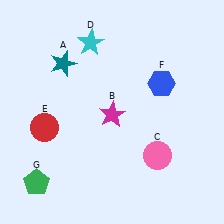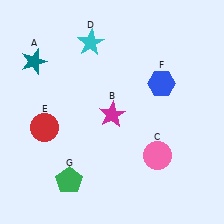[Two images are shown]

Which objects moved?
The objects that moved are: the teal star (A), the green pentagon (G).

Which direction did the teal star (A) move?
The teal star (A) moved left.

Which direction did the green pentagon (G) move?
The green pentagon (G) moved right.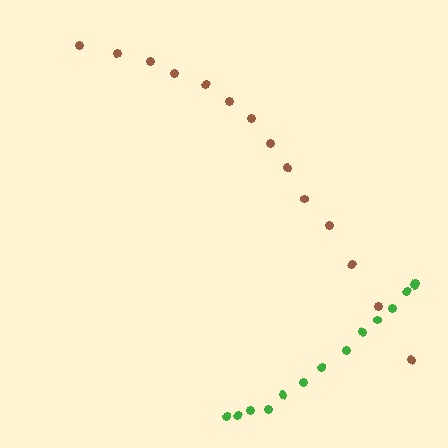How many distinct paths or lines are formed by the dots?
There are 2 distinct paths.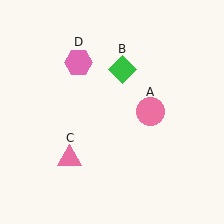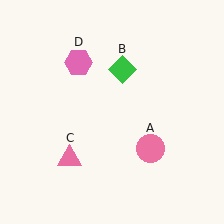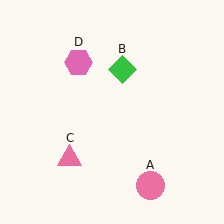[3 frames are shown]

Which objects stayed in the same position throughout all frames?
Green diamond (object B) and pink triangle (object C) and pink hexagon (object D) remained stationary.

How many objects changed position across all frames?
1 object changed position: pink circle (object A).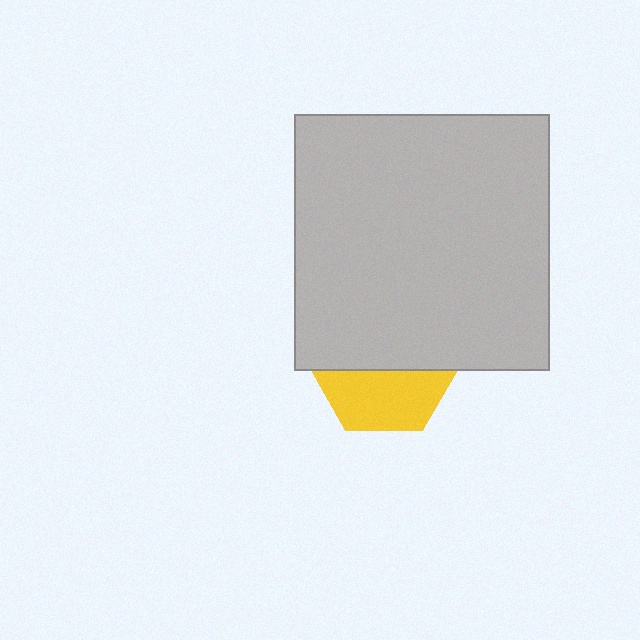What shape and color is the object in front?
The object in front is a light gray square.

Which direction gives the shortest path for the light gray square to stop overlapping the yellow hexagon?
Moving up gives the shortest separation.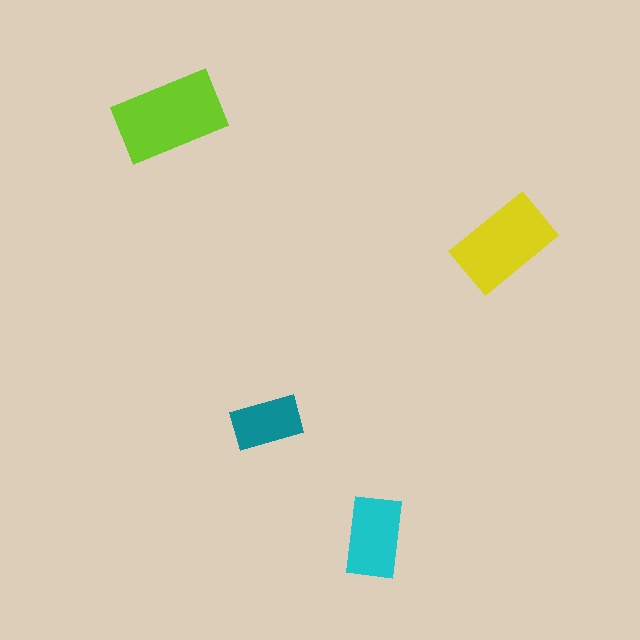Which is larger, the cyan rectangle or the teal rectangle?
The cyan one.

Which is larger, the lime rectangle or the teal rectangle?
The lime one.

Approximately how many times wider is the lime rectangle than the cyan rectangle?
About 1.5 times wider.